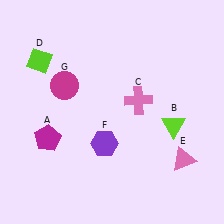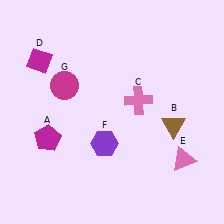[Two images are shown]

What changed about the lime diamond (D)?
In Image 1, D is lime. In Image 2, it changed to magenta.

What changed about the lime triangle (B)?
In Image 1, B is lime. In Image 2, it changed to brown.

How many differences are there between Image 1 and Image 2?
There are 2 differences between the two images.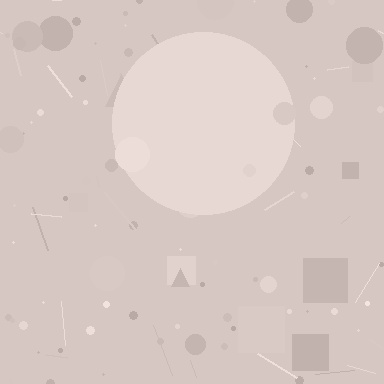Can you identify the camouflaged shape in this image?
The camouflaged shape is a circle.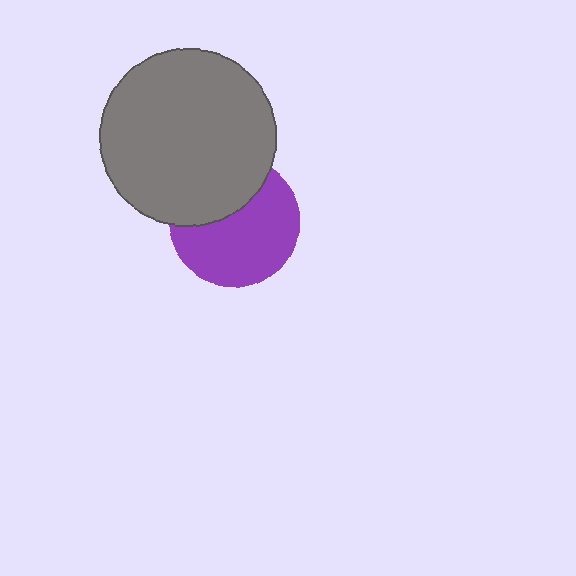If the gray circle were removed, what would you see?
You would see the complete purple circle.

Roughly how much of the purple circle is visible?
About half of it is visible (roughly 64%).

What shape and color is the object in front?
The object in front is a gray circle.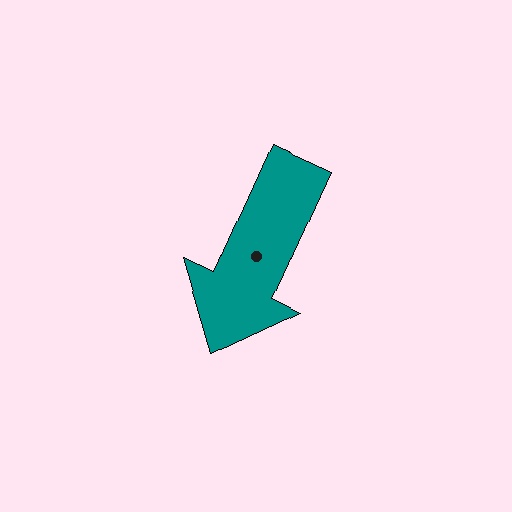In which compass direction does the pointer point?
Southwest.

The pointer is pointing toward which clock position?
Roughly 7 o'clock.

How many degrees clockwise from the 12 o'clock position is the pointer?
Approximately 204 degrees.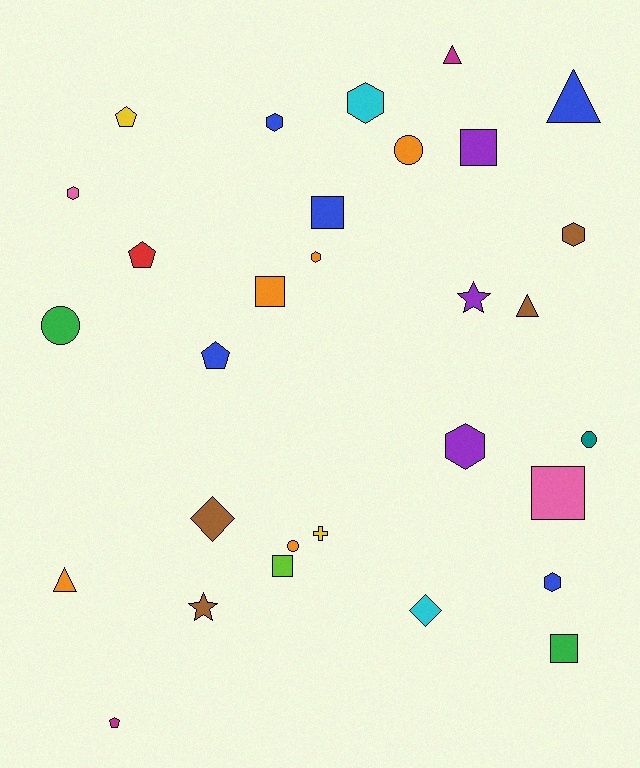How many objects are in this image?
There are 30 objects.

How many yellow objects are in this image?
There are 2 yellow objects.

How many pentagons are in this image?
There are 4 pentagons.